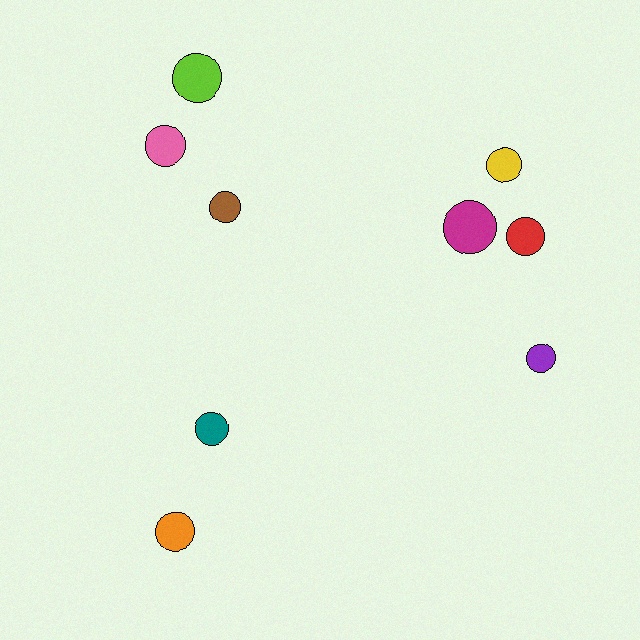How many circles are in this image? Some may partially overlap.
There are 9 circles.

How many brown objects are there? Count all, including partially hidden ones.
There is 1 brown object.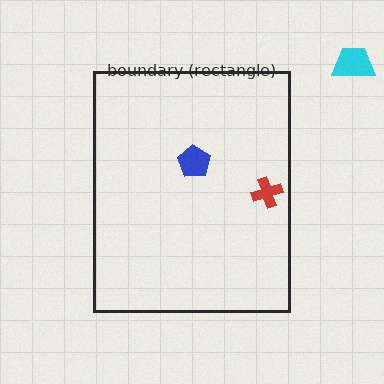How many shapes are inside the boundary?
2 inside, 1 outside.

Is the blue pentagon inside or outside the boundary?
Inside.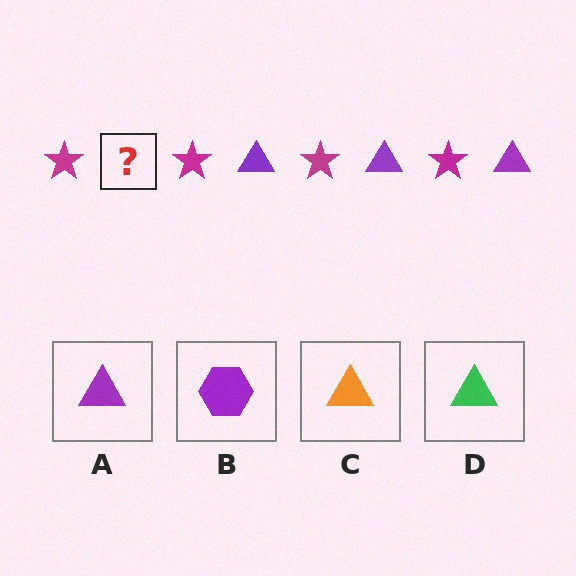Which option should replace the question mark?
Option A.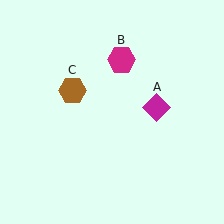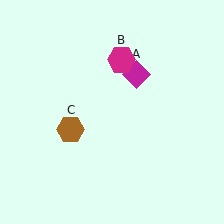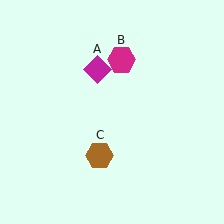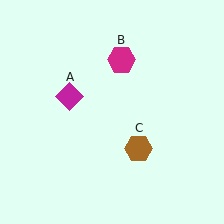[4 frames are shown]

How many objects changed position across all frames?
2 objects changed position: magenta diamond (object A), brown hexagon (object C).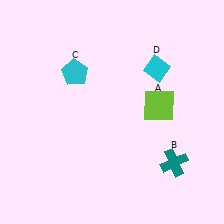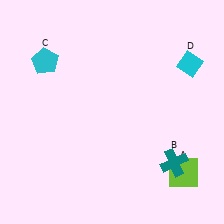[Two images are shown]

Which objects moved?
The objects that moved are: the lime square (A), the cyan pentagon (C), the cyan diamond (D).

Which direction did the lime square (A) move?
The lime square (A) moved down.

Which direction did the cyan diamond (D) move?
The cyan diamond (D) moved right.